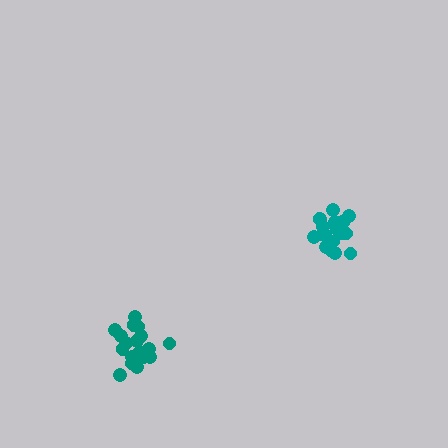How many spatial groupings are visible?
There are 2 spatial groupings.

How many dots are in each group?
Group 1: 21 dots, Group 2: 19 dots (40 total).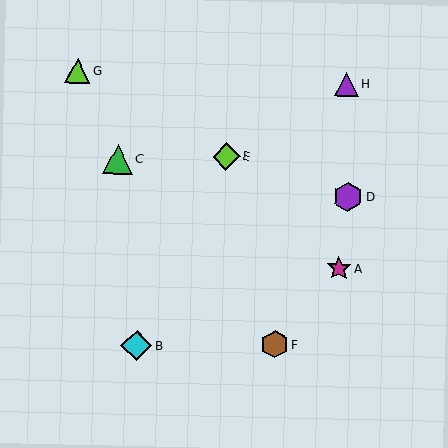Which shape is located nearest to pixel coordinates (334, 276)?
The magenta star (labeled A) at (339, 268) is nearest to that location.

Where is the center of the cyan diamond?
The center of the cyan diamond is at (136, 346).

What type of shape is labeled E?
Shape E is a lime diamond.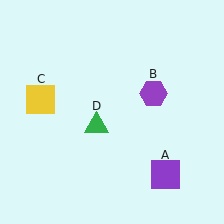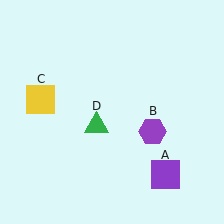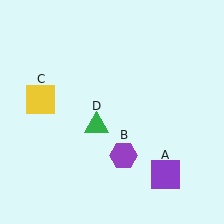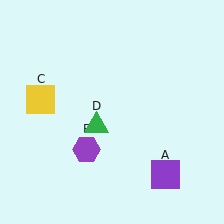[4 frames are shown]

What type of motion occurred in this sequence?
The purple hexagon (object B) rotated clockwise around the center of the scene.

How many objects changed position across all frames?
1 object changed position: purple hexagon (object B).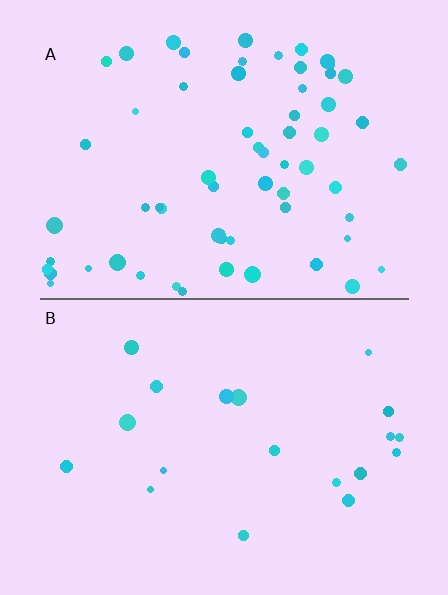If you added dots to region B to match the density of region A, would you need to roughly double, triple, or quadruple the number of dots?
Approximately triple.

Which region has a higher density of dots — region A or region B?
A (the top).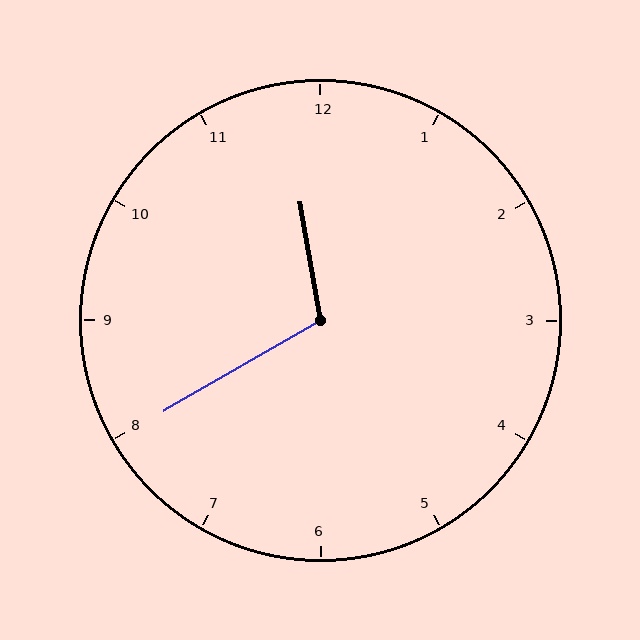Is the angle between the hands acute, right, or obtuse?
It is obtuse.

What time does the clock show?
11:40.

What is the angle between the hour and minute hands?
Approximately 110 degrees.